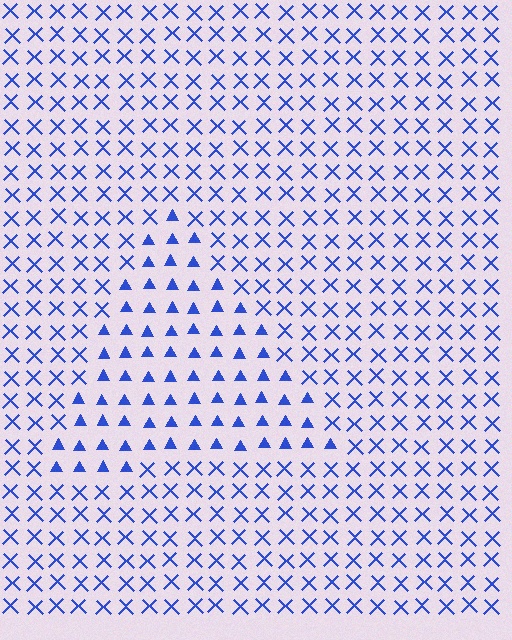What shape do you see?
I see a triangle.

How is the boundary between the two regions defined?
The boundary is defined by a change in element shape: triangles inside vs. X marks outside. All elements share the same color and spacing.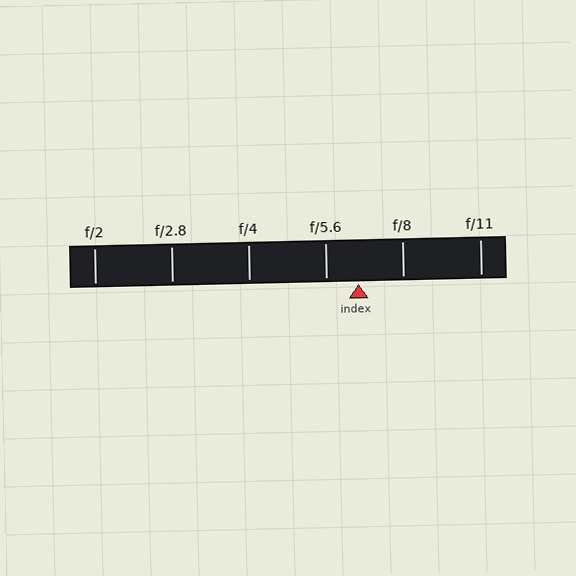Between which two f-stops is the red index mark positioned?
The index mark is between f/5.6 and f/8.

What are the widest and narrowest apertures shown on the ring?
The widest aperture shown is f/2 and the narrowest is f/11.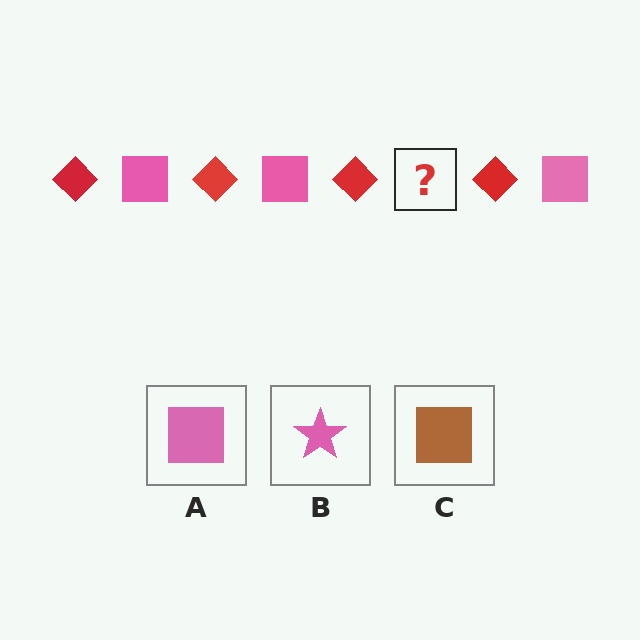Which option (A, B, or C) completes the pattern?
A.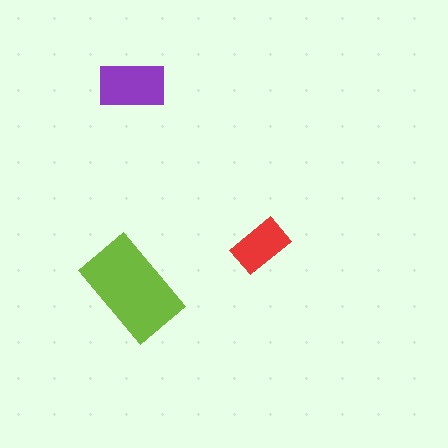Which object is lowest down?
The lime rectangle is bottommost.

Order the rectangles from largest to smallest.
the lime one, the purple one, the red one.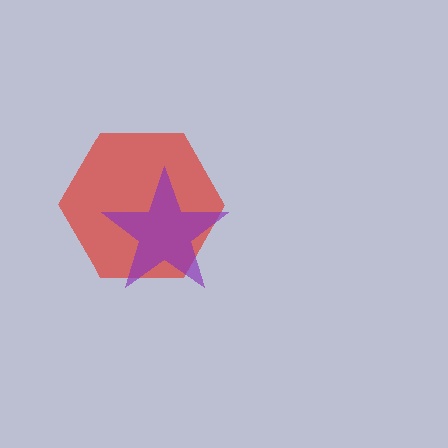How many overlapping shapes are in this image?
There are 2 overlapping shapes in the image.